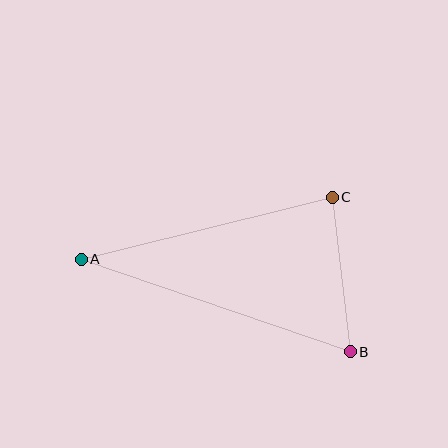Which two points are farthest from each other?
Points A and B are farthest from each other.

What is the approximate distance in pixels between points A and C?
The distance between A and C is approximately 259 pixels.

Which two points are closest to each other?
Points B and C are closest to each other.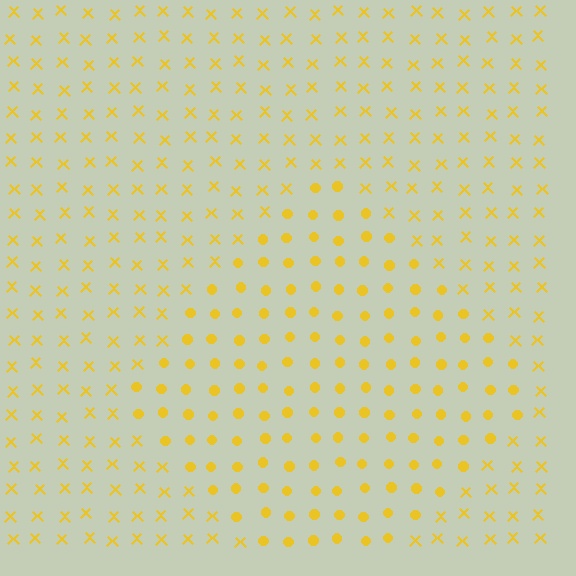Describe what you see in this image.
The image is filled with small yellow elements arranged in a uniform grid. A diamond-shaped region contains circles, while the surrounding area contains X marks. The boundary is defined purely by the change in element shape.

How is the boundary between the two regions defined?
The boundary is defined by a change in element shape: circles inside vs. X marks outside. All elements share the same color and spacing.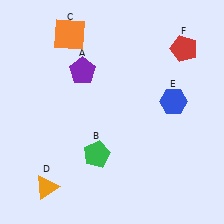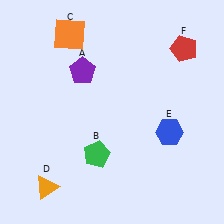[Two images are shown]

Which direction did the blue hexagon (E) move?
The blue hexagon (E) moved down.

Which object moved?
The blue hexagon (E) moved down.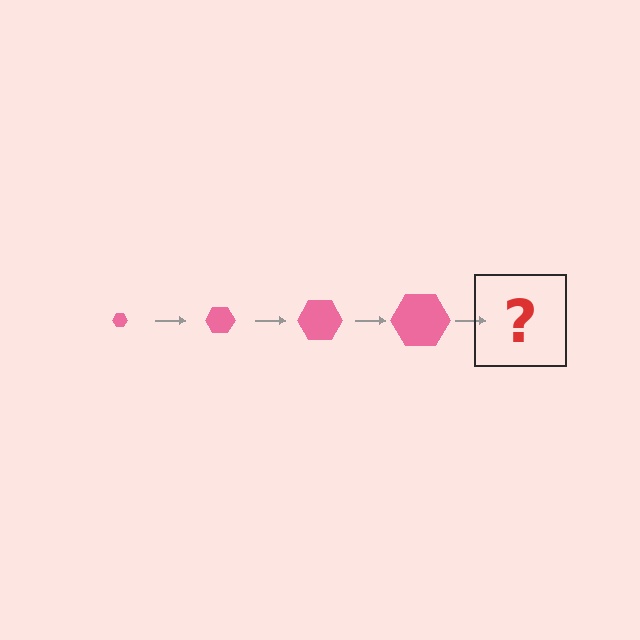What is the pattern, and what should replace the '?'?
The pattern is that the hexagon gets progressively larger each step. The '?' should be a pink hexagon, larger than the previous one.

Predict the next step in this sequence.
The next step is a pink hexagon, larger than the previous one.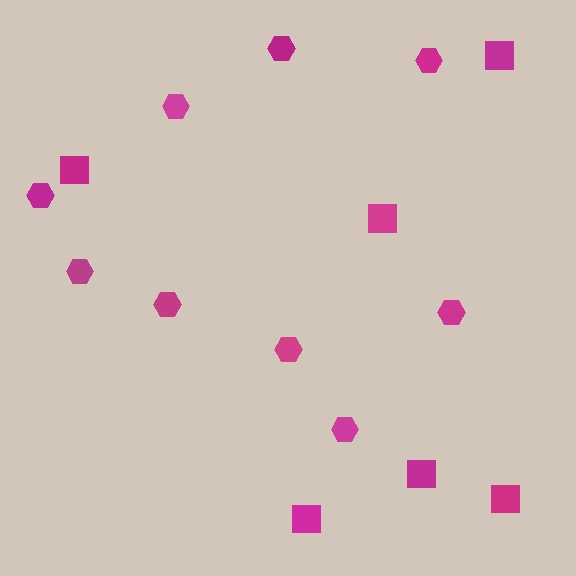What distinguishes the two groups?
There are 2 groups: one group of hexagons (9) and one group of squares (6).